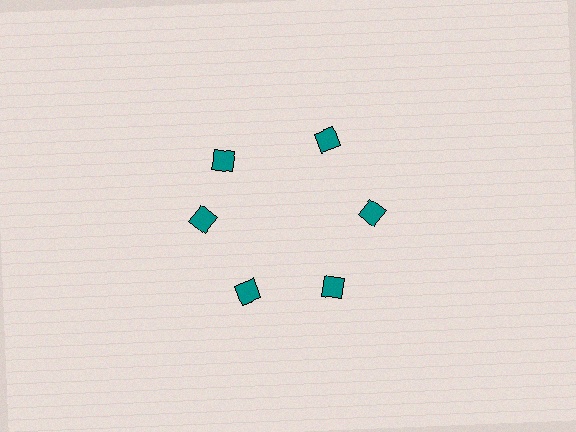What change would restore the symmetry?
The symmetry would be restored by rotating it back into even spacing with its neighbors so that all 6 squares sit at equal angles and equal distance from the center.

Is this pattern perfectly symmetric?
No. The 6 teal squares are arranged in a ring, but one element near the 11 o'clock position is rotated out of alignment along the ring, breaking the 6-fold rotational symmetry.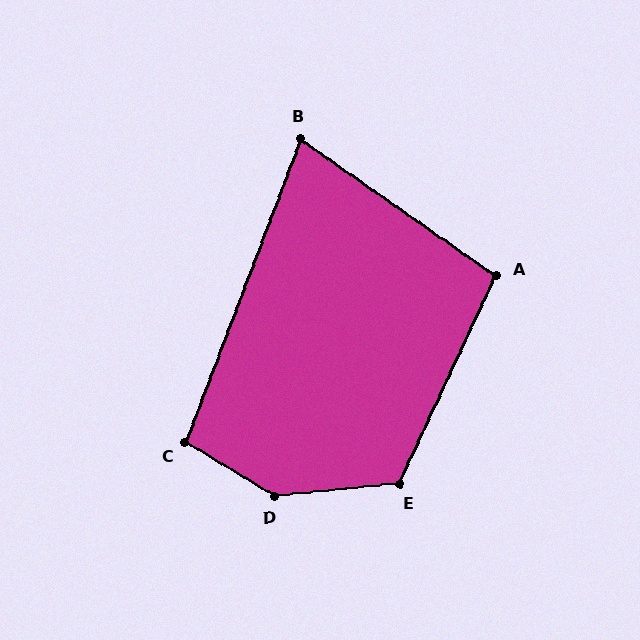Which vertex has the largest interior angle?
D, at approximately 143 degrees.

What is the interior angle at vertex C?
Approximately 100 degrees (obtuse).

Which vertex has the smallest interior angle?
B, at approximately 76 degrees.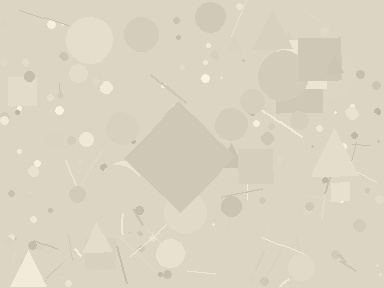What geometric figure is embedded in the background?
A diamond is embedded in the background.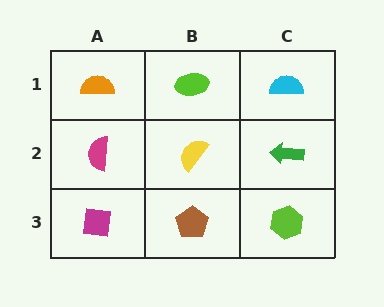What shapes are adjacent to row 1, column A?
A magenta semicircle (row 2, column A), a lime ellipse (row 1, column B).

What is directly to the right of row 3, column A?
A brown pentagon.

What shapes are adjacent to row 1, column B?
A yellow semicircle (row 2, column B), an orange semicircle (row 1, column A), a cyan semicircle (row 1, column C).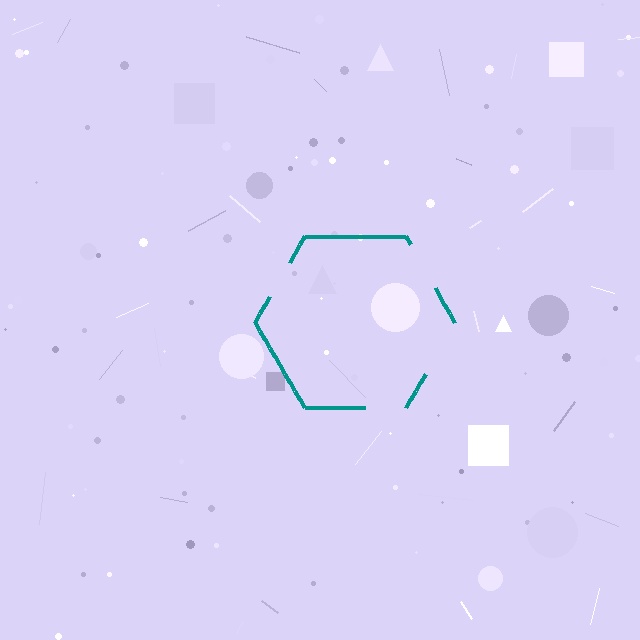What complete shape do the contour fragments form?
The contour fragments form a hexagon.